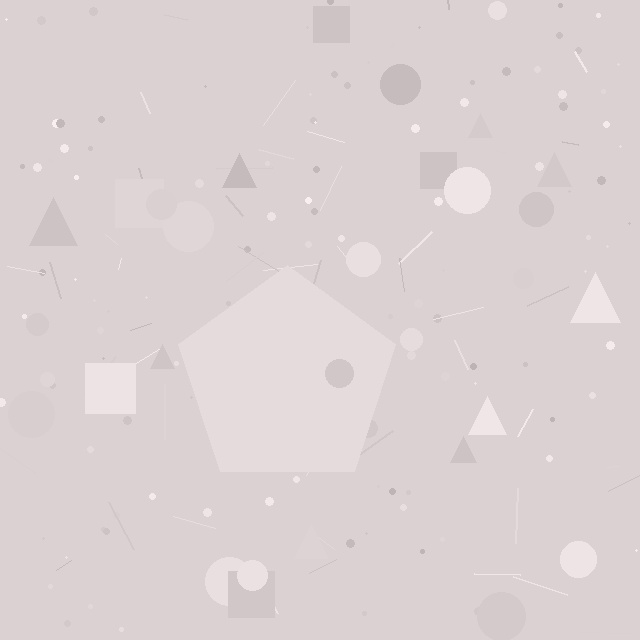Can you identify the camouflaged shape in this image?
The camouflaged shape is a pentagon.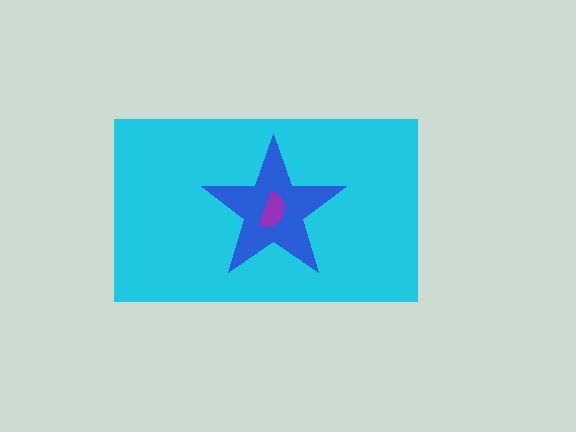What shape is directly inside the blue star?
The purple semicircle.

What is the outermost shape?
The cyan rectangle.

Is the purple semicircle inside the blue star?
Yes.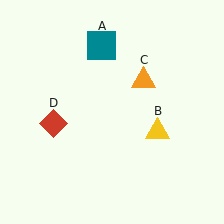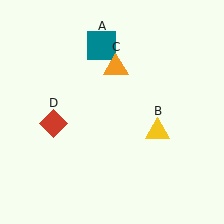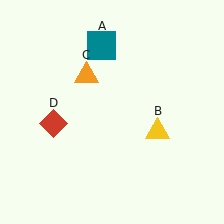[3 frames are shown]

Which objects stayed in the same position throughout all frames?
Teal square (object A) and yellow triangle (object B) and red diamond (object D) remained stationary.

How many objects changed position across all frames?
1 object changed position: orange triangle (object C).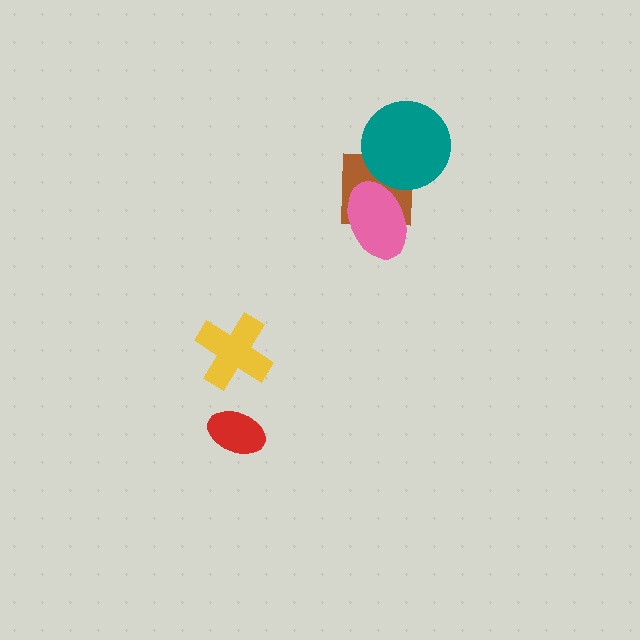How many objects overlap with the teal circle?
1 object overlaps with the teal circle.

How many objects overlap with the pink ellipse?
1 object overlaps with the pink ellipse.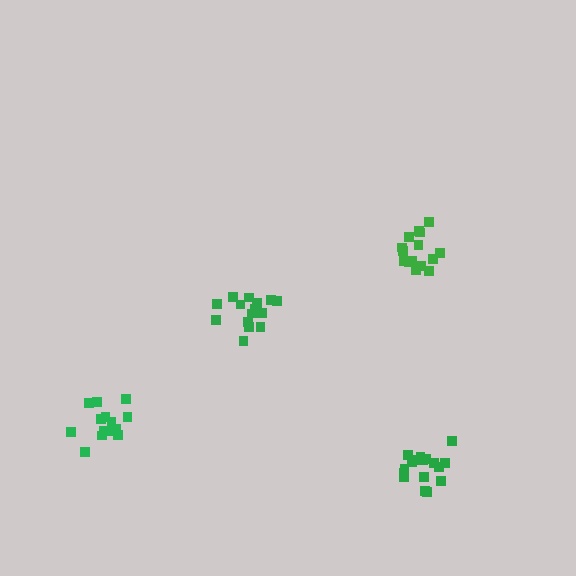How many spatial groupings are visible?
There are 4 spatial groupings.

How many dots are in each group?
Group 1: 19 dots, Group 2: 15 dots, Group 3: 17 dots, Group 4: 14 dots (65 total).